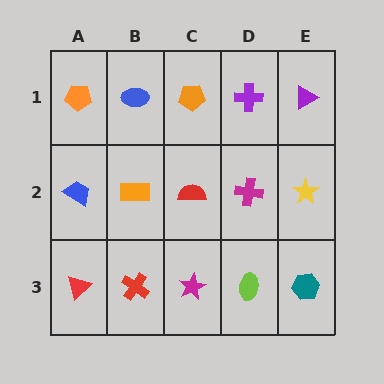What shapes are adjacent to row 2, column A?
An orange pentagon (row 1, column A), a red triangle (row 3, column A), an orange rectangle (row 2, column B).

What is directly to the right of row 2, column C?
A magenta cross.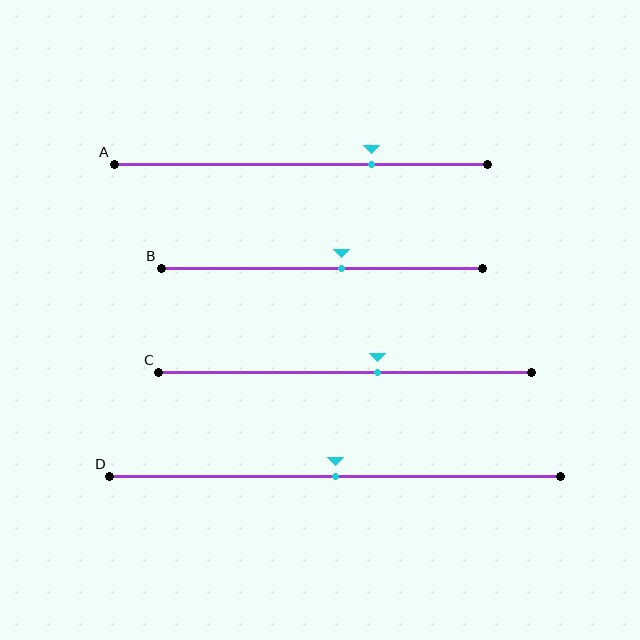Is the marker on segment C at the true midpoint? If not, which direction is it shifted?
No, the marker on segment C is shifted to the right by about 9% of the segment length.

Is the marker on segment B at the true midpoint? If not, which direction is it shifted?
No, the marker on segment B is shifted to the right by about 6% of the segment length.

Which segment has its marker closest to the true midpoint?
Segment D has its marker closest to the true midpoint.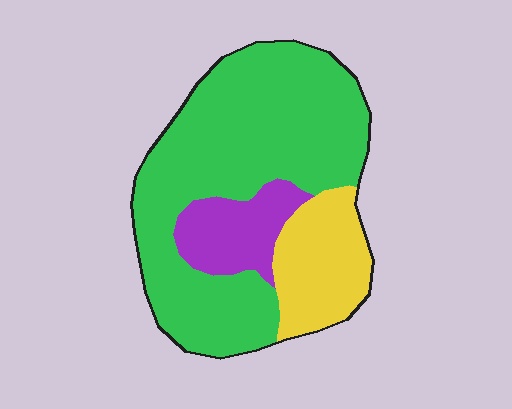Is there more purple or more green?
Green.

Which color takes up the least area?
Purple, at roughly 15%.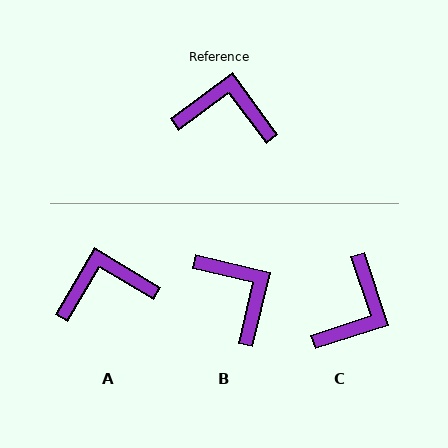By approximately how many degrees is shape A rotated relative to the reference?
Approximately 23 degrees counter-clockwise.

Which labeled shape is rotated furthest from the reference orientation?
C, about 109 degrees away.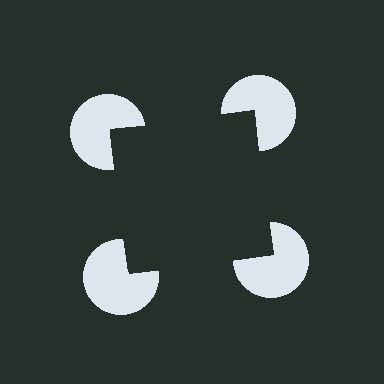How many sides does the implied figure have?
4 sides.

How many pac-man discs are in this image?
There are 4 — one at each vertex of the illusory square.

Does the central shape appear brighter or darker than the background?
It typically appears slightly darker than the background, even though no actual brightness change is drawn.